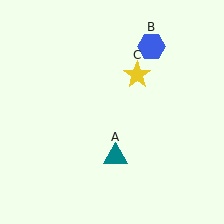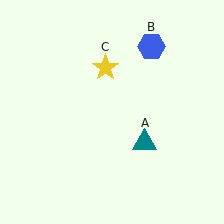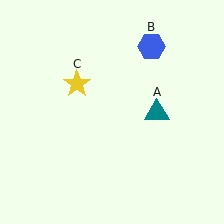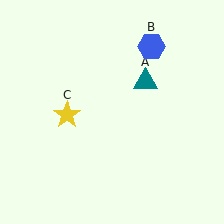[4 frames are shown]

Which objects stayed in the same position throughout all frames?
Blue hexagon (object B) remained stationary.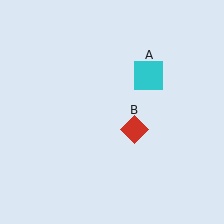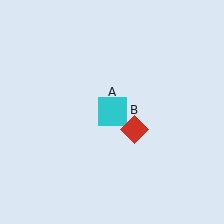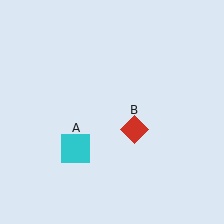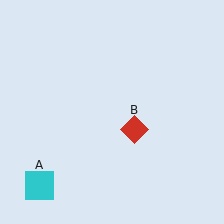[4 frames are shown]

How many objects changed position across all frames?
1 object changed position: cyan square (object A).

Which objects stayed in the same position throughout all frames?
Red diamond (object B) remained stationary.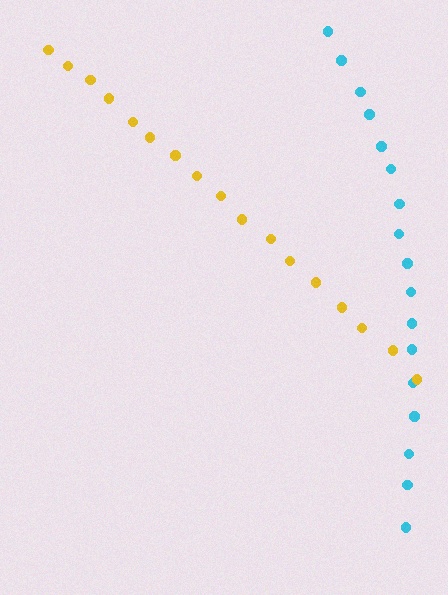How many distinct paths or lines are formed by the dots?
There are 2 distinct paths.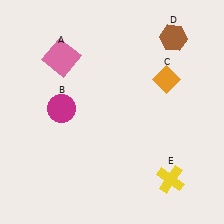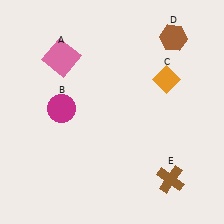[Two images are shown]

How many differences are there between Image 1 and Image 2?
There is 1 difference between the two images.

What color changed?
The cross (E) changed from yellow in Image 1 to brown in Image 2.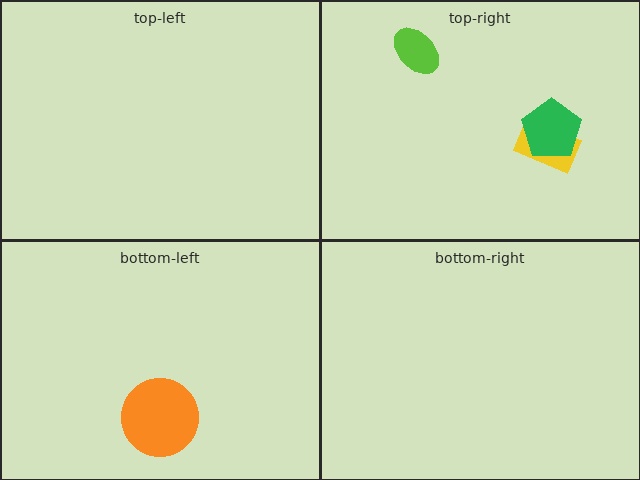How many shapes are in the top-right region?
3.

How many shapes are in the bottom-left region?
1.